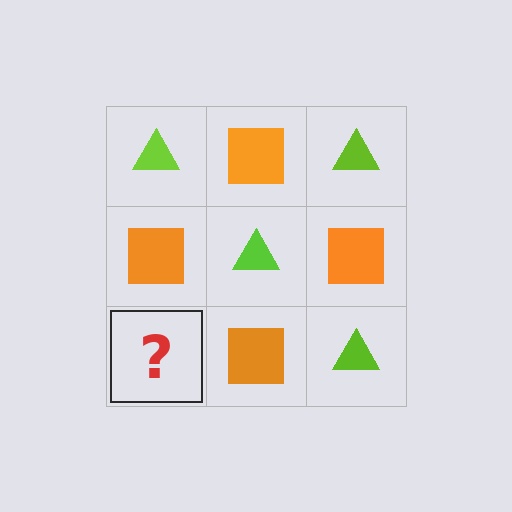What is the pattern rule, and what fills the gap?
The rule is that it alternates lime triangle and orange square in a checkerboard pattern. The gap should be filled with a lime triangle.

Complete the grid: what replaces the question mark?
The question mark should be replaced with a lime triangle.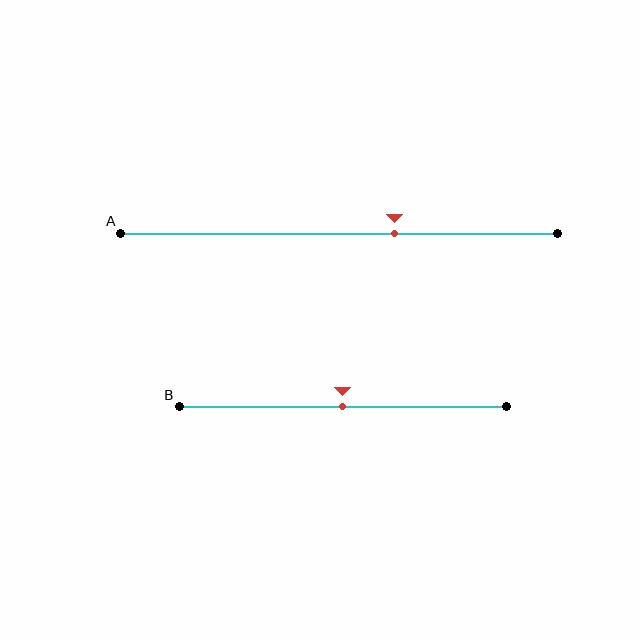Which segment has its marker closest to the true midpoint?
Segment B has its marker closest to the true midpoint.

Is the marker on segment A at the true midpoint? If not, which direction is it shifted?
No, the marker on segment A is shifted to the right by about 13% of the segment length.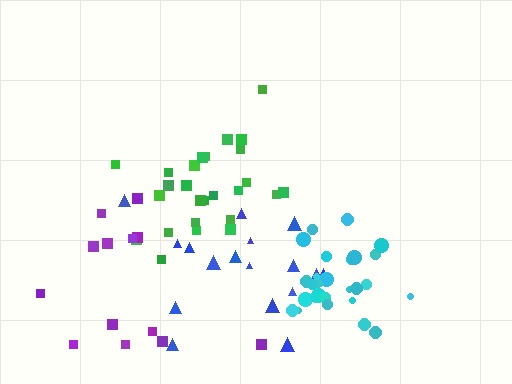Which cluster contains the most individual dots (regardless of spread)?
Cyan (27).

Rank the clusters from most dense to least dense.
cyan, green, blue, purple.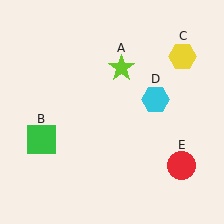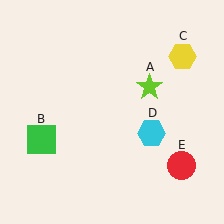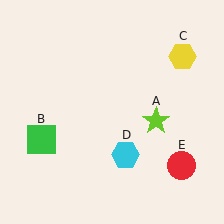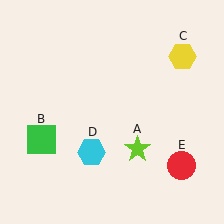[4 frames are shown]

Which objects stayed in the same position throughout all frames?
Green square (object B) and yellow hexagon (object C) and red circle (object E) remained stationary.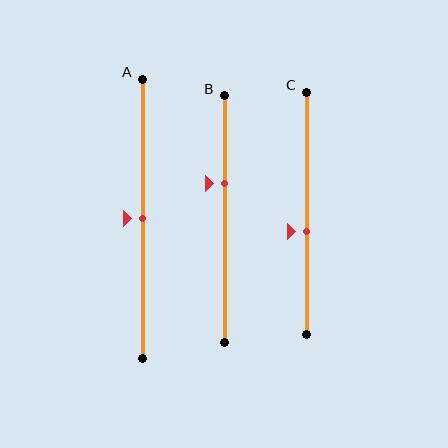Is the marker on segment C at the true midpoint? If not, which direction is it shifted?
No, the marker on segment C is shifted downward by about 7% of the segment length.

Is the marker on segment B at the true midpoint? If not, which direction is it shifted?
No, the marker on segment B is shifted upward by about 15% of the segment length.